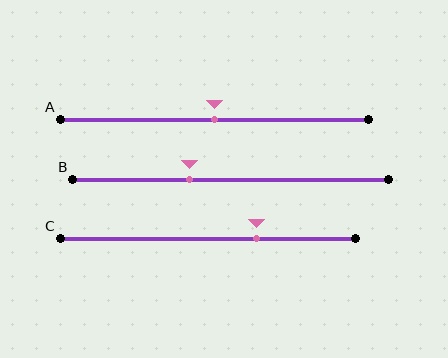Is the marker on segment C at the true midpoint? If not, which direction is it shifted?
No, the marker on segment C is shifted to the right by about 16% of the segment length.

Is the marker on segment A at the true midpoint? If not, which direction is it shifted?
Yes, the marker on segment A is at the true midpoint.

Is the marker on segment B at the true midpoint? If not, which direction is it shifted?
No, the marker on segment B is shifted to the left by about 13% of the segment length.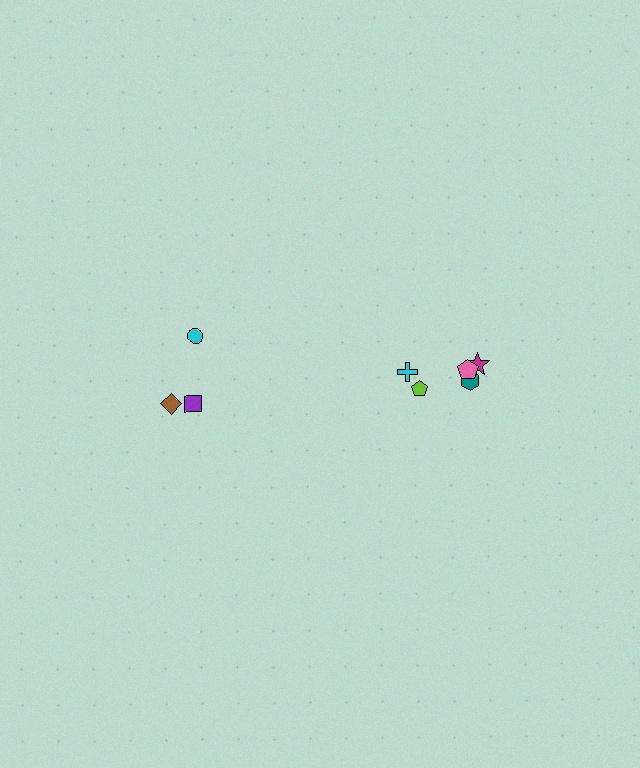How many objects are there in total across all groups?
There are 8 objects.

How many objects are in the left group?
There are 3 objects.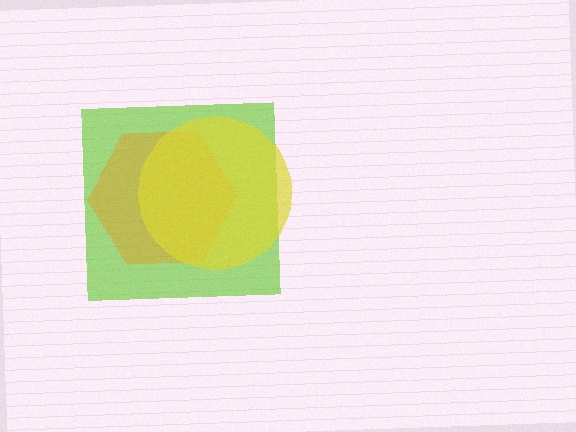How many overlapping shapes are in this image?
There are 3 overlapping shapes in the image.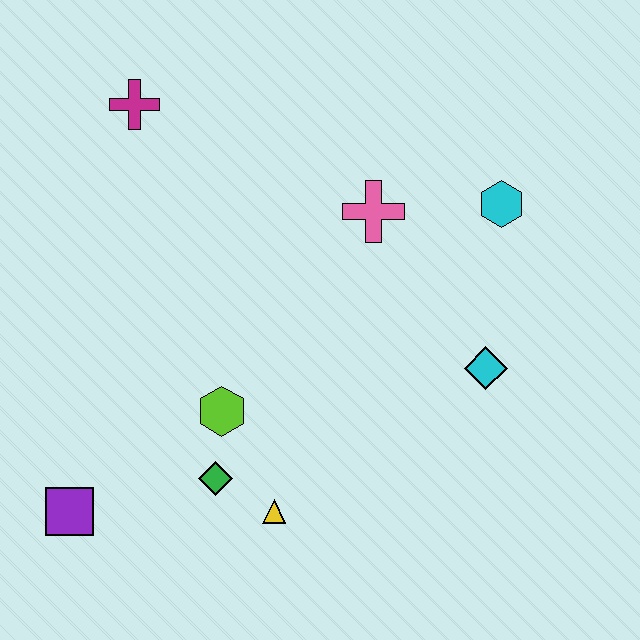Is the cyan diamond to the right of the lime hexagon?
Yes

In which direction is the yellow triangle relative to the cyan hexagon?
The yellow triangle is below the cyan hexagon.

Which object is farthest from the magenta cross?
The cyan diamond is farthest from the magenta cross.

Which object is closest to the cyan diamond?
The cyan hexagon is closest to the cyan diamond.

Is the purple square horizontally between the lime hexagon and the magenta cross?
No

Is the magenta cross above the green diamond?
Yes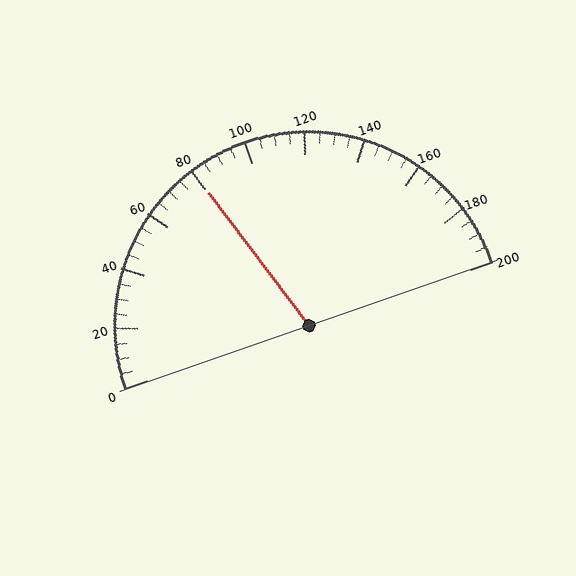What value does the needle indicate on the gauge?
The needle indicates approximately 80.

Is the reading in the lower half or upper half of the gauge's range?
The reading is in the lower half of the range (0 to 200).